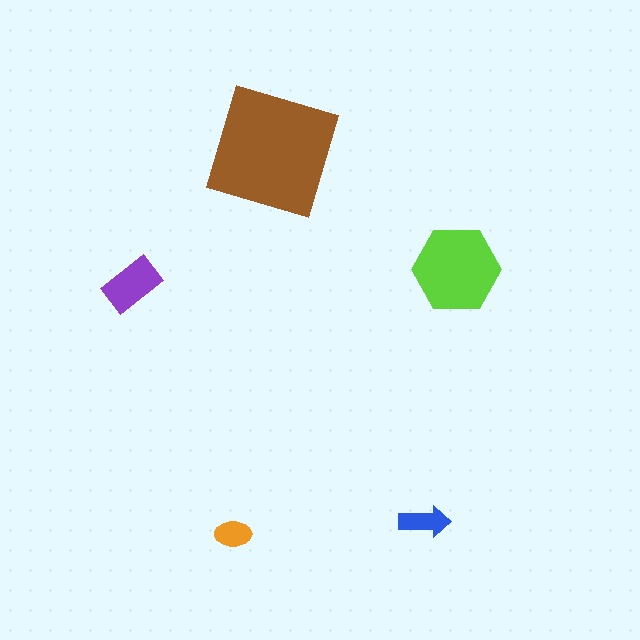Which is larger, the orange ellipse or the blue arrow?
The blue arrow.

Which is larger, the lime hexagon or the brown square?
The brown square.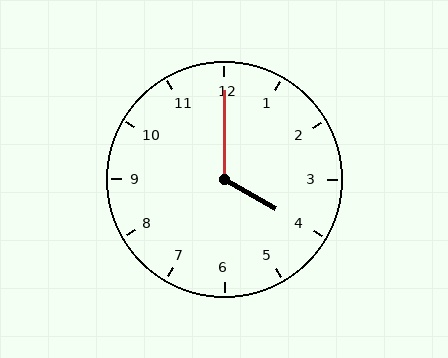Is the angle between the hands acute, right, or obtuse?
It is obtuse.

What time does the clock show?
4:00.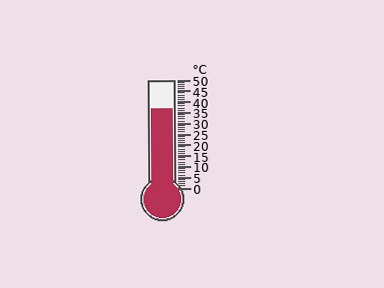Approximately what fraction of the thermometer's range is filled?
The thermometer is filled to approximately 75% of its range.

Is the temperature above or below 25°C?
The temperature is above 25°C.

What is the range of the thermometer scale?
The thermometer scale ranges from 0°C to 50°C.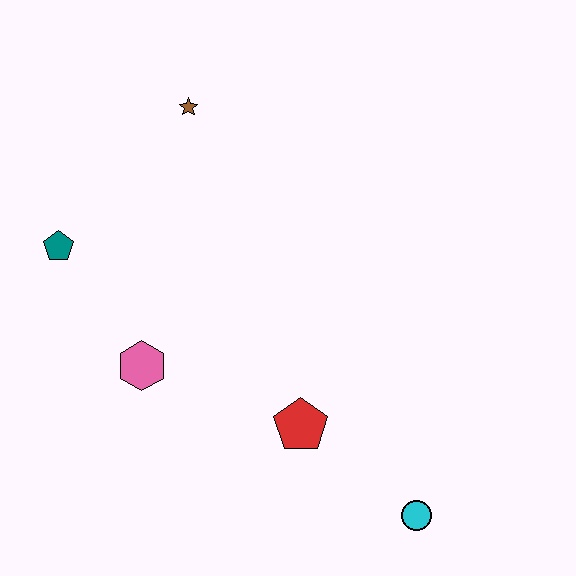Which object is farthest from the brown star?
The cyan circle is farthest from the brown star.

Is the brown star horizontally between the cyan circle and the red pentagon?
No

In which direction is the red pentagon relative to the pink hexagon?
The red pentagon is to the right of the pink hexagon.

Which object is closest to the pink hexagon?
The teal pentagon is closest to the pink hexagon.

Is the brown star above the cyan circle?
Yes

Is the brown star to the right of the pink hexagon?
Yes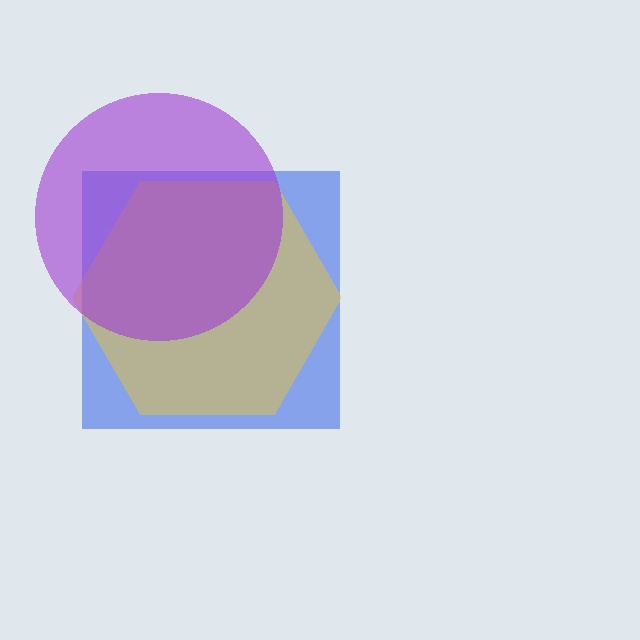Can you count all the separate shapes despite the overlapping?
Yes, there are 3 separate shapes.